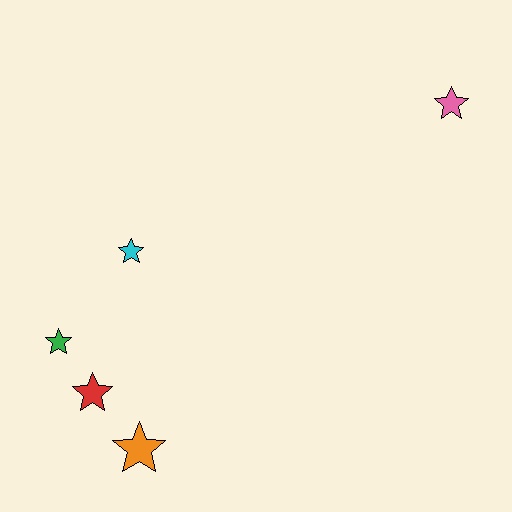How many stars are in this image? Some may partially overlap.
There are 5 stars.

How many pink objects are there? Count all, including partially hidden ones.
There is 1 pink object.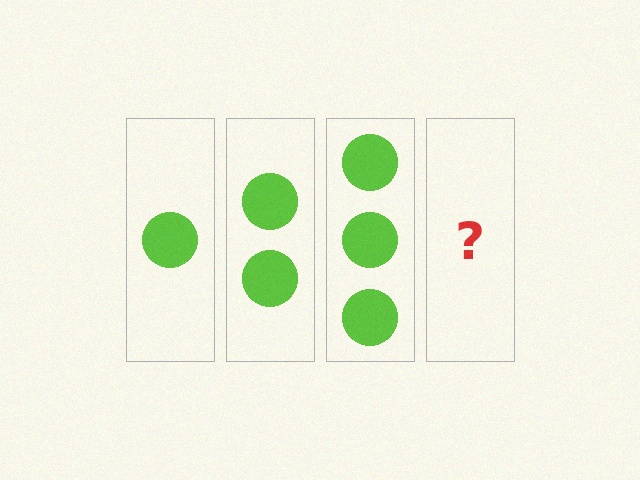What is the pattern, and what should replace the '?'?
The pattern is that each step adds one more circle. The '?' should be 4 circles.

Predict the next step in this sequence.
The next step is 4 circles.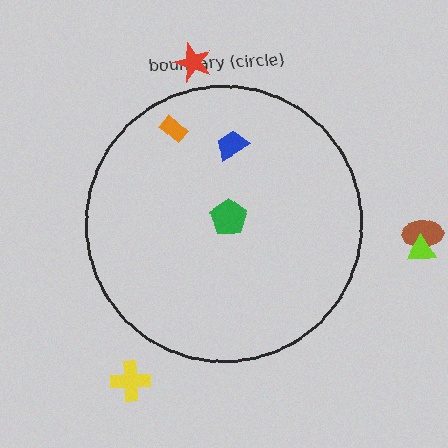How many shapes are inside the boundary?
3 inside, 4 outside.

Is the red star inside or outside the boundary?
Outside.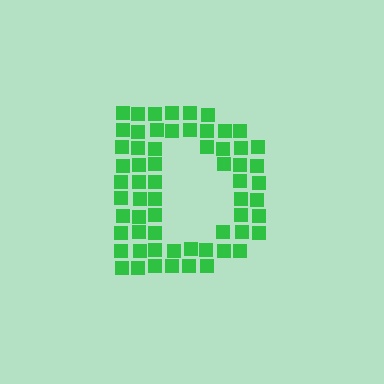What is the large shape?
The large shape is the letter D.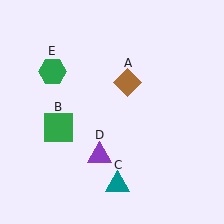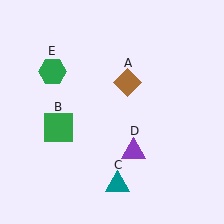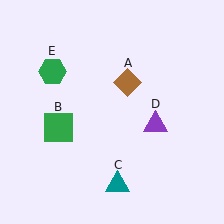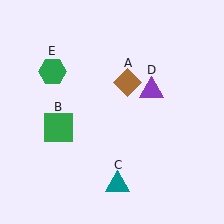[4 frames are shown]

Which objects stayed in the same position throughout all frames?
Brown diamond (object A) and green square (object B) and teal triangle (object C) and green hexagon (object E) remained stationary.